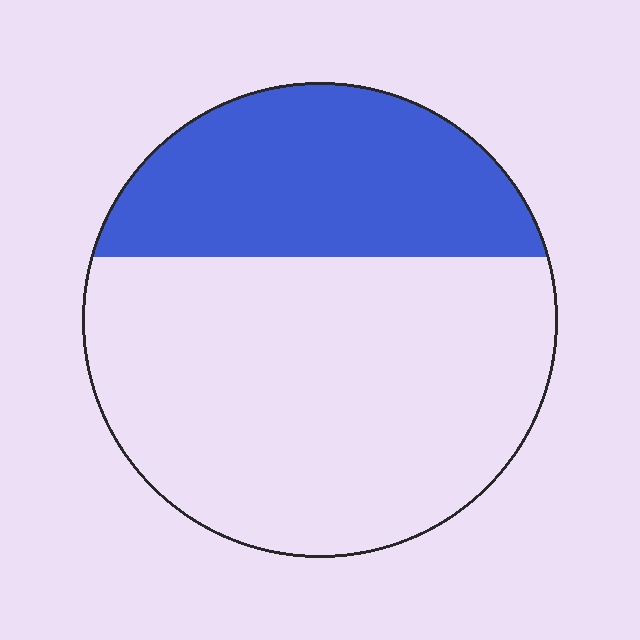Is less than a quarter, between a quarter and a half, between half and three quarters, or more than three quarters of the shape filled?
Between a quarter and a half.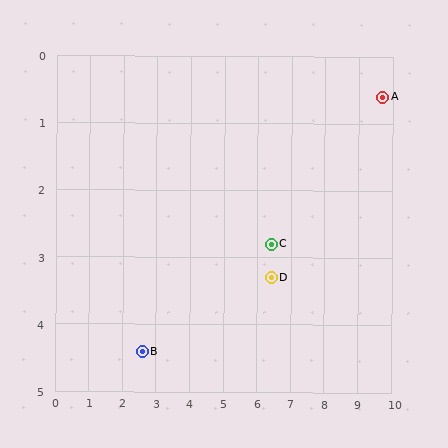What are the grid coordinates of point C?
Point C is at approximately (6.4, 2.8).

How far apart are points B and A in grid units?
Points B and A are about 8.1 grid units apart.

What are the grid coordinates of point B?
Point B is at approximately (2.6, 4.4).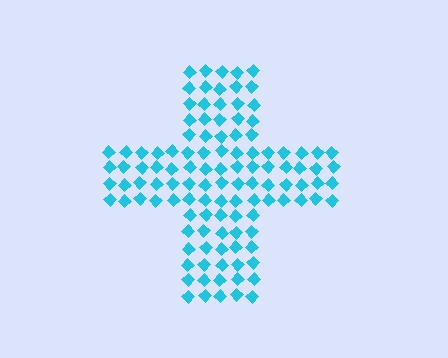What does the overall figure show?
The overall figure shows a cross.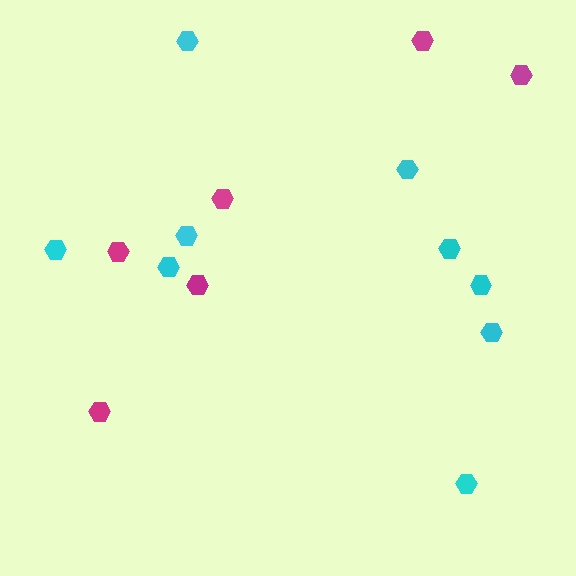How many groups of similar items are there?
There are 2 groups: one group of magenta hexagons (6) and one group of cyan hexagons (9).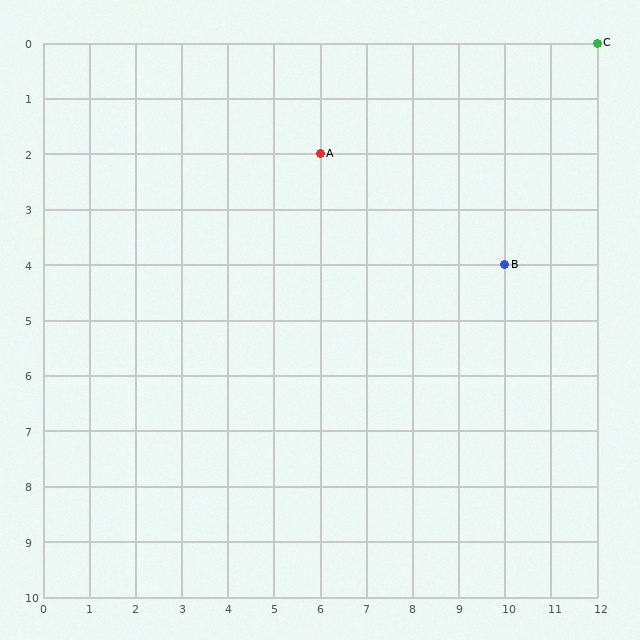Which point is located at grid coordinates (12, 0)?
Point C is at (12, 0).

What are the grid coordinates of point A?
Point A is at grid coordinates (6, 2).